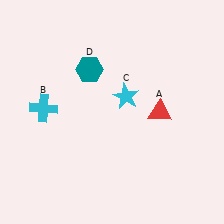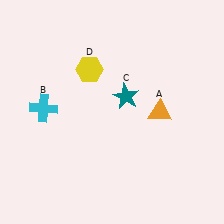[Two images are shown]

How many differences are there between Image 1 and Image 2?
There are 3 differences between the two images.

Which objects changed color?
A changed from red to orange. C changed from cyan to teal. D changed from teal to yellow.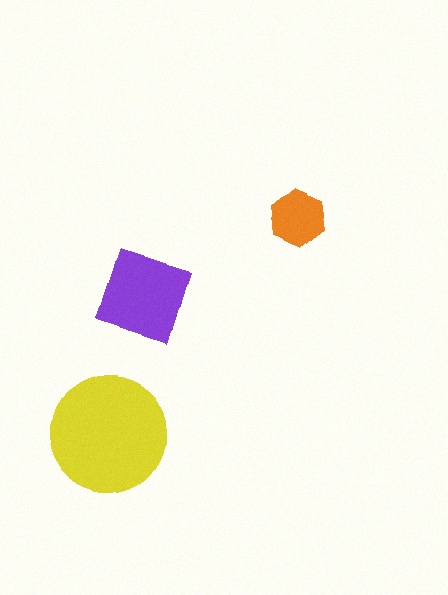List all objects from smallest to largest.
The orange hexagon, the purple diamond, the yellow circle.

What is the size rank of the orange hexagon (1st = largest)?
3rd.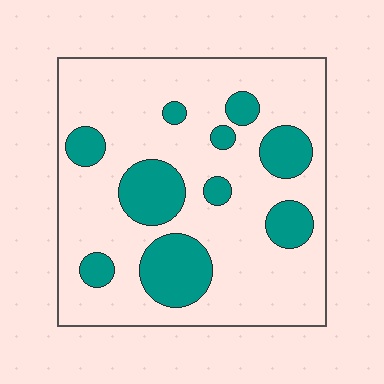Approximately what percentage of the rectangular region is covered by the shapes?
Approximately 25%.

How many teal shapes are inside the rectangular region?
10.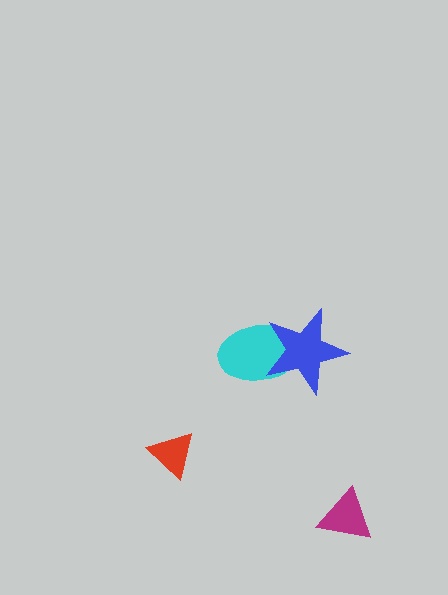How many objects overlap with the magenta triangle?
0 objects overlap with the magenta triangle.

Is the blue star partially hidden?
No, no other shape covers it.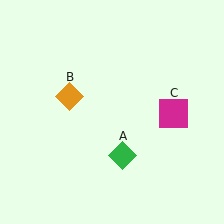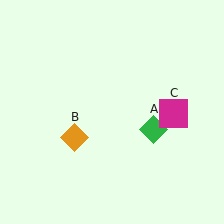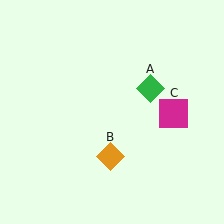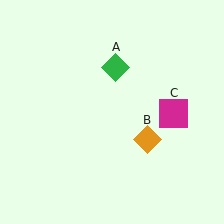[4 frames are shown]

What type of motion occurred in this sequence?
The green diamond (object A), orange diamond (object B) rotated counterclockwise around the center of the scene.